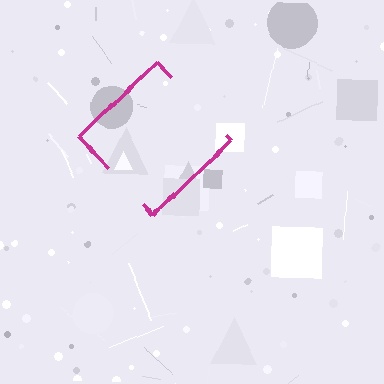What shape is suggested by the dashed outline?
The dashed outline suggests a diamond.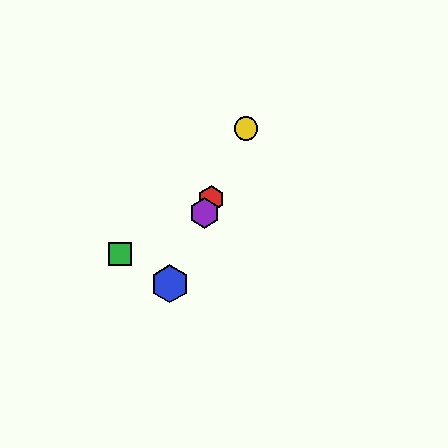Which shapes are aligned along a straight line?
The red hexagon, the blue hexagon, the yellow circle, the purple hexagon are aligned along a straight line.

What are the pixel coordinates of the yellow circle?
The yellow circle is at (246, 128).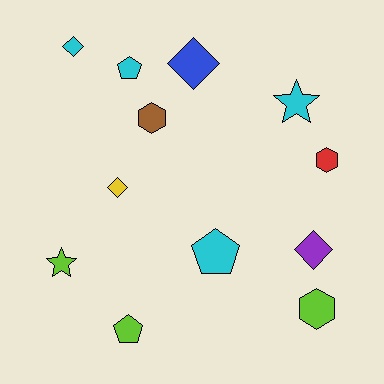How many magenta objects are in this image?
There are no magenta objects.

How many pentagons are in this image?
There are 3 pentagons.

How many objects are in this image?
There are 12 objects.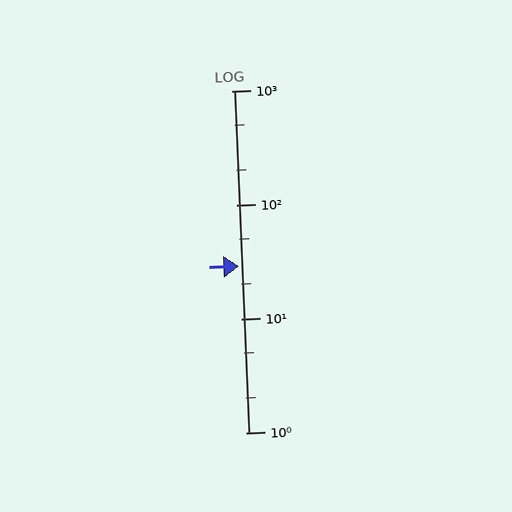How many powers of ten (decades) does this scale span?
The scale spans 3 decades, from 1 to 1000.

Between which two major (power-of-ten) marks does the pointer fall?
The pointer is between 10 and 100.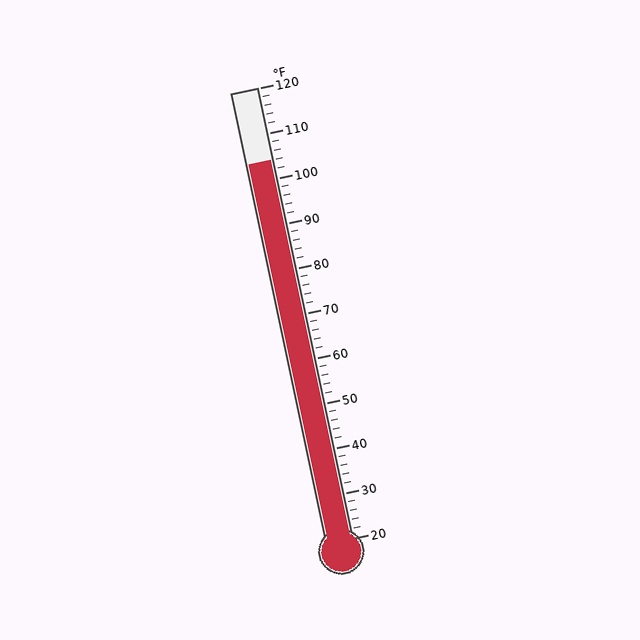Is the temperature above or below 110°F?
The temperature is below 110°F.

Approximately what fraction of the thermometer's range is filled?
The thermometer is filled to approximately 85% of its range.